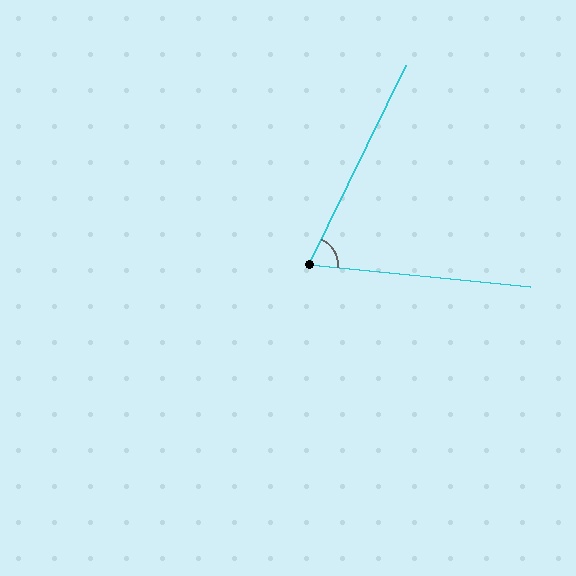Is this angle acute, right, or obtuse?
It is acute.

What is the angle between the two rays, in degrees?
Approximately 70 degrees.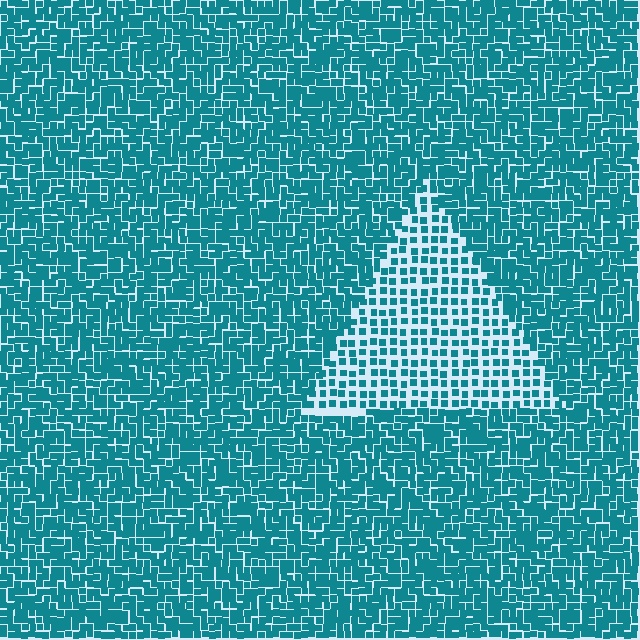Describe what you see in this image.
The image contains small teal elements arranged at two different densities. A triangle-shaped region is visible where the elements are less densely packed than the surrounding area.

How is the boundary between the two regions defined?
The boundary is defined by a change in element density (approximately 2.0x ratio). All elements are the same color, size, and shape.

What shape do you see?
I see a triangle.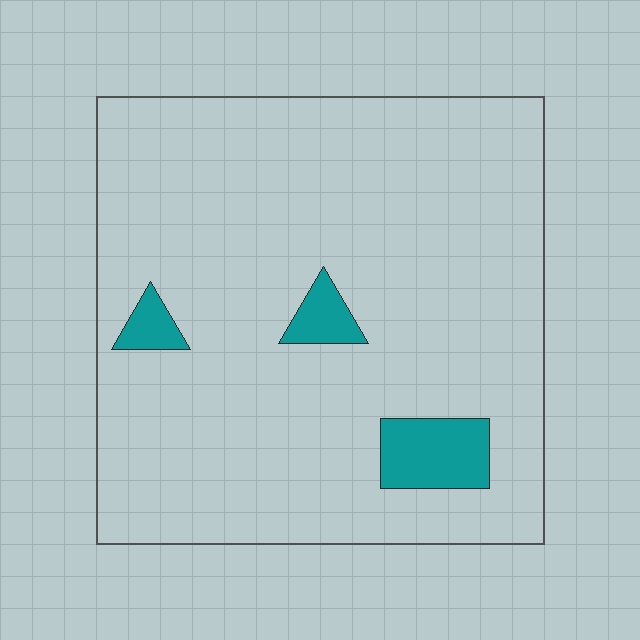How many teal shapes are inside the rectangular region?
3.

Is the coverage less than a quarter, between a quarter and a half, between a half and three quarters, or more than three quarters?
Less than a quarter.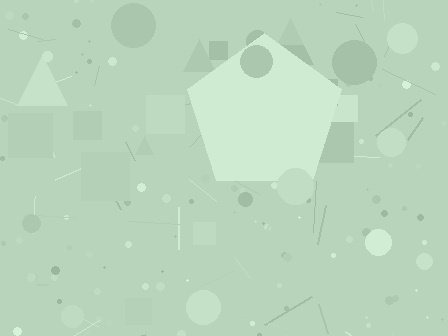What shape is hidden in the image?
A pentagon is hidden in the image.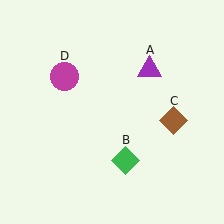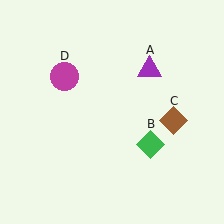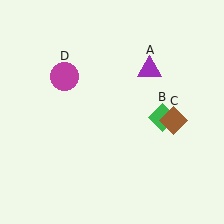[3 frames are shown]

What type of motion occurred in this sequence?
The green diamond (object B) rotated counterclockwise around the center of the scene.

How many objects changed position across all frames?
1 object changed position: green diamond (object B).